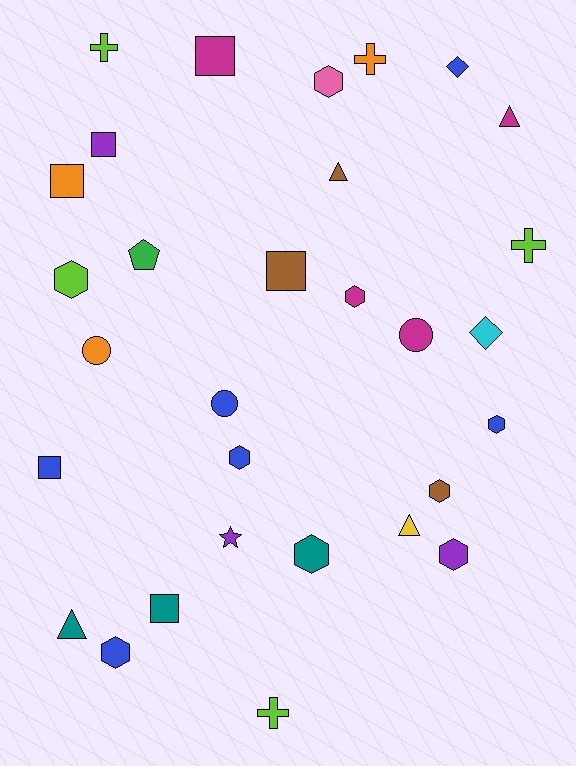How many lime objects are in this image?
There are 4 lime objects.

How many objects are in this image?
There are 30 objects.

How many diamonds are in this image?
There are 2 diamonds.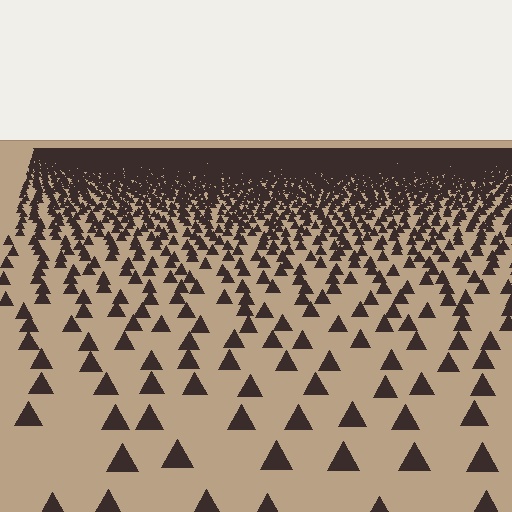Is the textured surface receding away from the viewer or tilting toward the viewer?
The surface is receding away from the viewer. Texture elements get smaller and denser toward the top.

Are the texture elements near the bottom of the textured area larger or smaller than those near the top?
Larger. Near the bottom, elements are closer to the viewer and appear at a bigger on-screen size.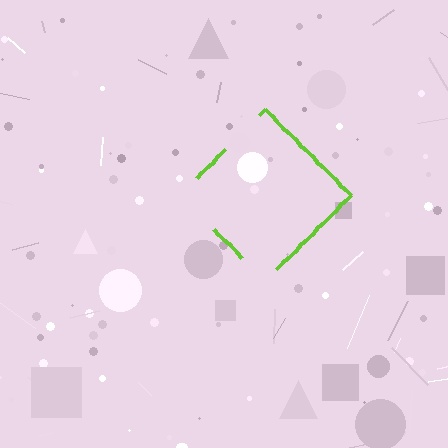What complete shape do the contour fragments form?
The contour fragments form a diamond.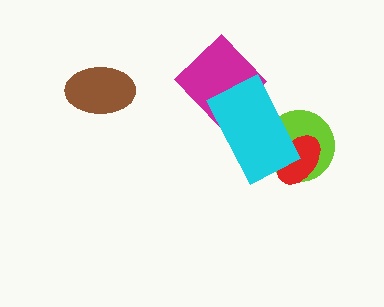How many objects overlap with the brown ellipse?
0 objects overlap with the brown ellipse.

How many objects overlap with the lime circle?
2 objects overlap with the lime circle.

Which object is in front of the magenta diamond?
The cyan rectangle is in front of the magenta diamond.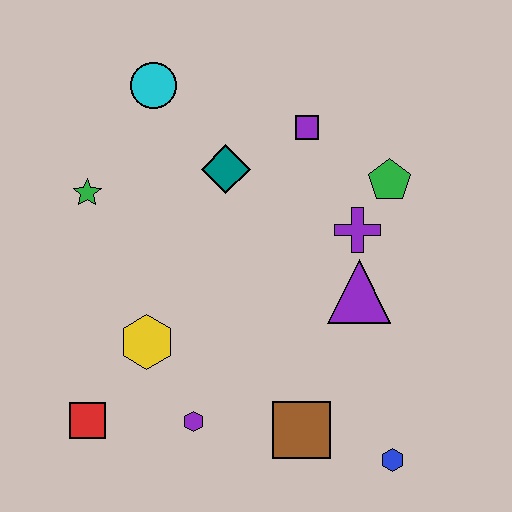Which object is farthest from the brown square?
The cyan circle is farthest from the brown square.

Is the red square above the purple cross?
No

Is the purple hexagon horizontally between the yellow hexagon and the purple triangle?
Yes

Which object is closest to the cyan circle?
The teal diamond is closest to the cyan circle.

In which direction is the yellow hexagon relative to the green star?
The yellow hexagon is below the green star.